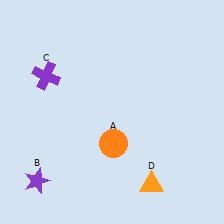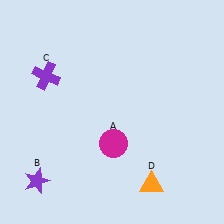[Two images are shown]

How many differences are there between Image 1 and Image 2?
There is 1 difference between the two images.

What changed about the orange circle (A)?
In Image 1, A is orange. In Image 2, it changed to magenta.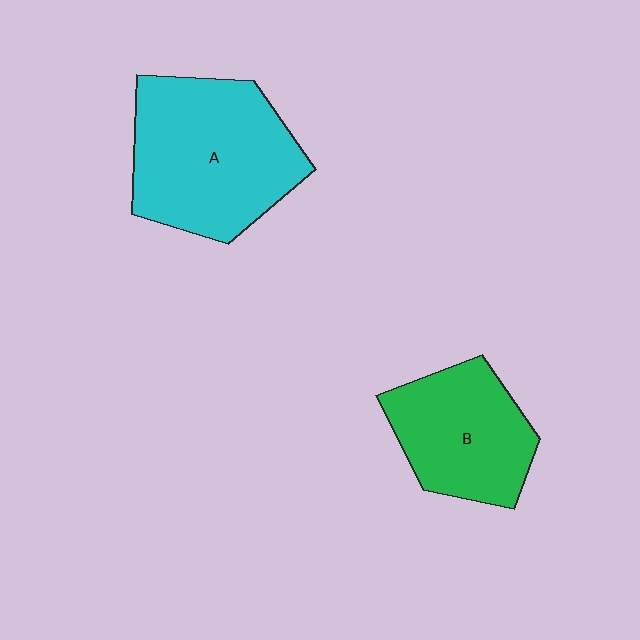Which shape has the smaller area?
Shape B (green).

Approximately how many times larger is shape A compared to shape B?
Approximately 1.4 times.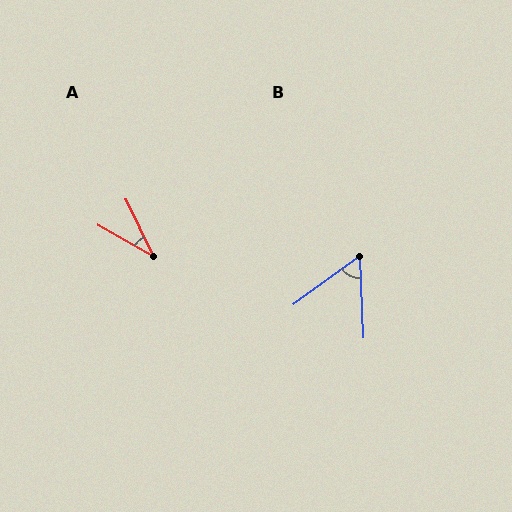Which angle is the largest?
B, at approximately 56 degrees.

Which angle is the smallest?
A, at approximately 35 degrees.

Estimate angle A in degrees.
Approximately 35 degrees.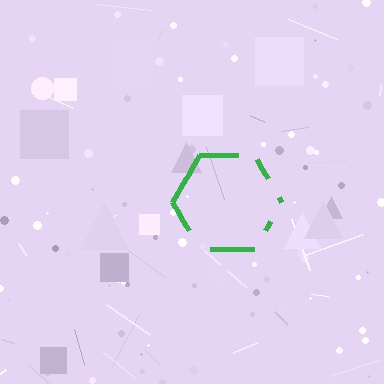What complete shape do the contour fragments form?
The contour fragments form a hexagon.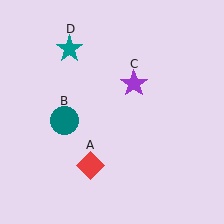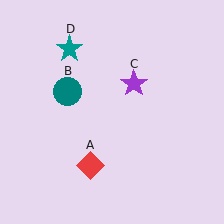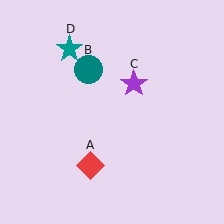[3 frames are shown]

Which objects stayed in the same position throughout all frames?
Red diamond (object A) and purple star (object C) and teal star (object D) remained stationary.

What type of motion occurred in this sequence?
The teal circle (object B) rotated clockwise around the center of the scene.